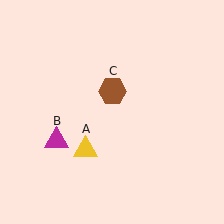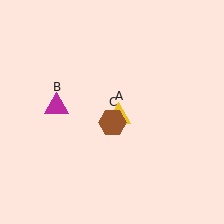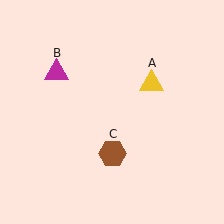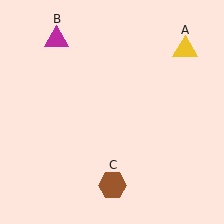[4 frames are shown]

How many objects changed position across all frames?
3 objects changed position: yellow triangle (object A), magenta triangle (object B), brown hexagon (object C).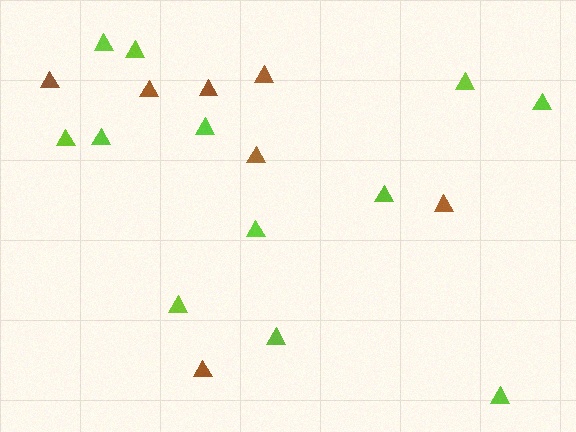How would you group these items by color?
There are 2 groups: one group of brown triangles (7) and one group of lime triangles (12).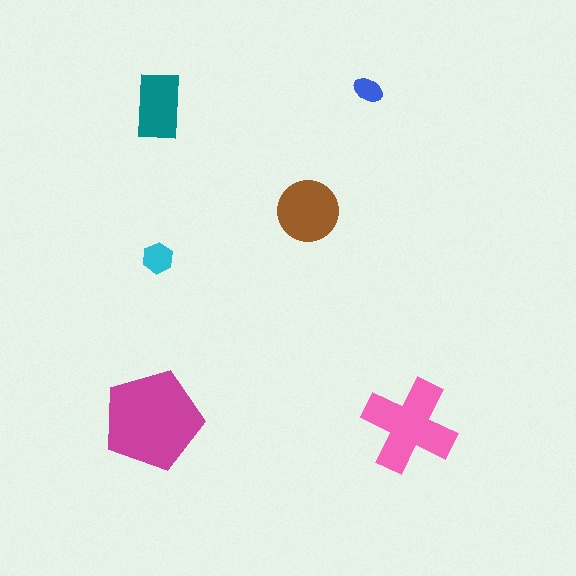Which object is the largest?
The magenta pentagon.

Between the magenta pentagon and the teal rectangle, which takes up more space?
The magenta pentagon.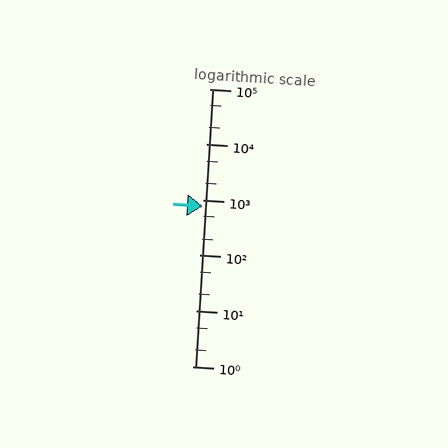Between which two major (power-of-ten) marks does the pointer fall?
The pointer is between 100 and 1000.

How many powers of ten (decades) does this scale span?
The scale spans 5 decades, from 1 to 100000.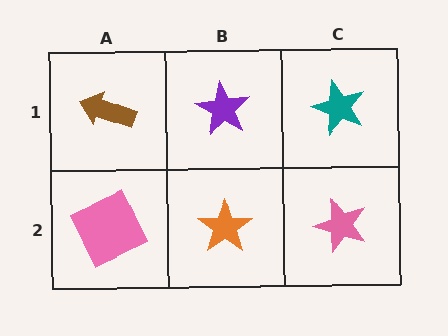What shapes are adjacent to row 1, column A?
A pink square (row 2, column A), a purple star (row 1, column B).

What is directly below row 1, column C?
A pink star.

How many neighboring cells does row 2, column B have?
3.